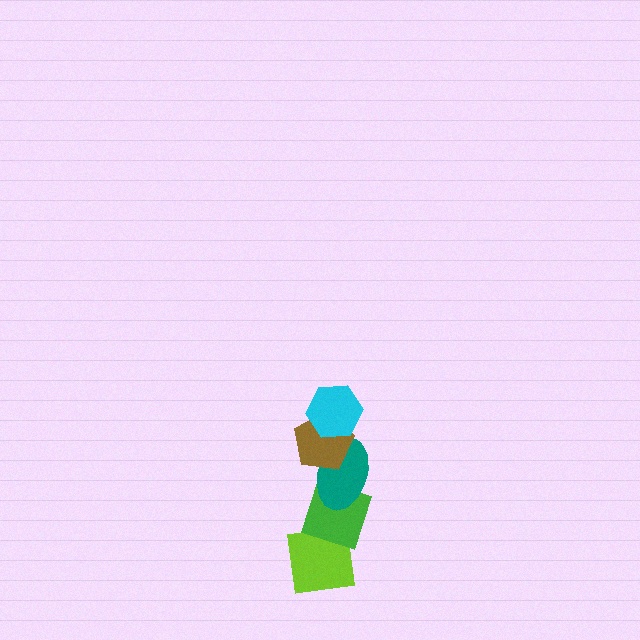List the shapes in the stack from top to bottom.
From top to bottom: the cyan hexagon, the brown pentagon, the teal ellipse, the green diamond, the lime square.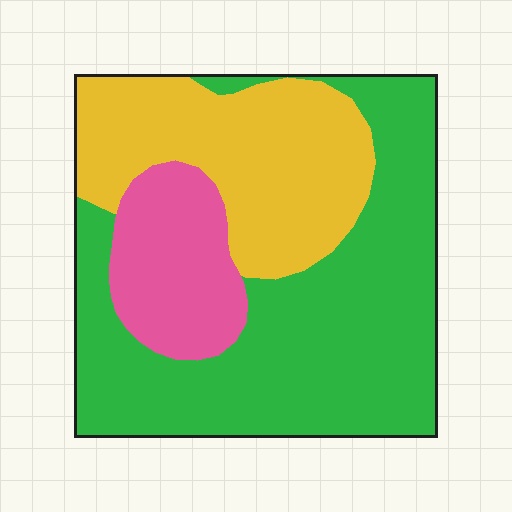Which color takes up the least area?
Pink, at roughly 15%.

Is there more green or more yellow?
Green.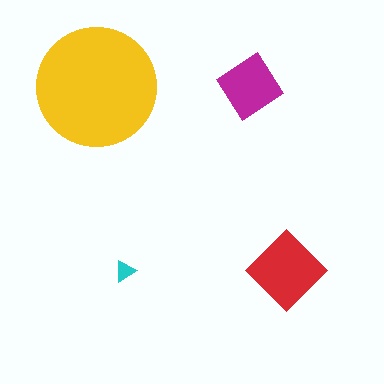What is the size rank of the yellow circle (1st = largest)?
1st.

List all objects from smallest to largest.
The cyan triangle, the magenta diamond, the red diamond, the yellow circle.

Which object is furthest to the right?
The red diamond is rightmost.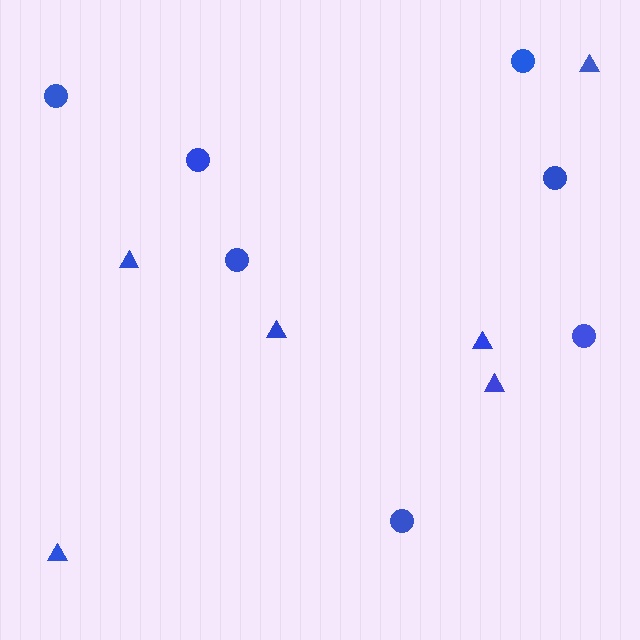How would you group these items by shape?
There are 2 groups: one group of triangles (6) and one group of circles (7).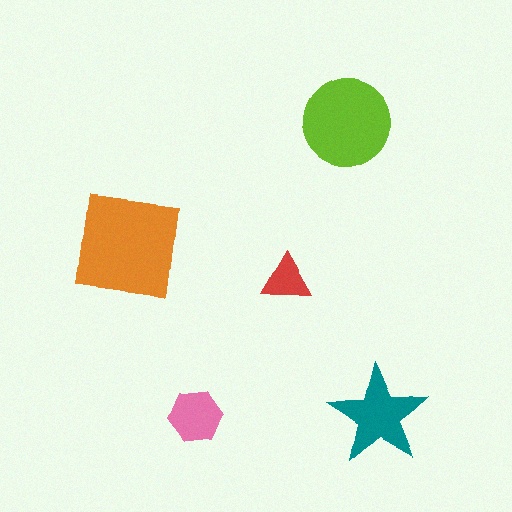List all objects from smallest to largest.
The red triangle, the pink hexagon, the teal star, the lime circle, the orange square.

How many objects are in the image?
There are 5 objects in the image.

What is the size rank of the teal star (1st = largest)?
3rd.